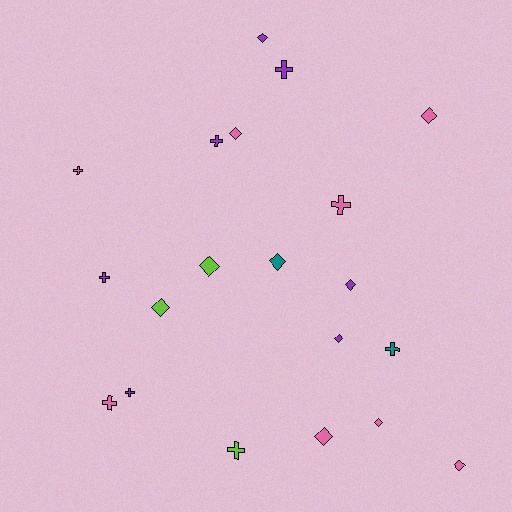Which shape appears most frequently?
Diamond, with 11 objects.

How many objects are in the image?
There are 20 objects.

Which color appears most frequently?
Pink, with 8 objects.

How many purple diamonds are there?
There are 3 purple diamonds.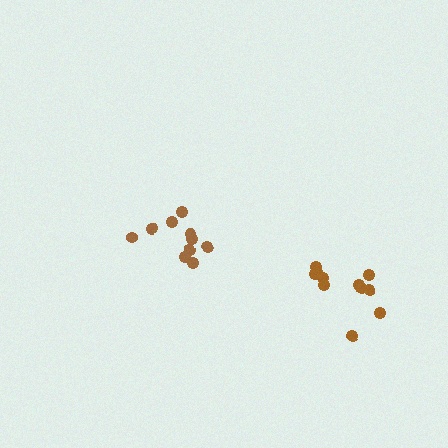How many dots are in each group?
Group 1: 11 dots, Group 2: 10 dots (21 total).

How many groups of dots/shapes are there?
There are 2 groups.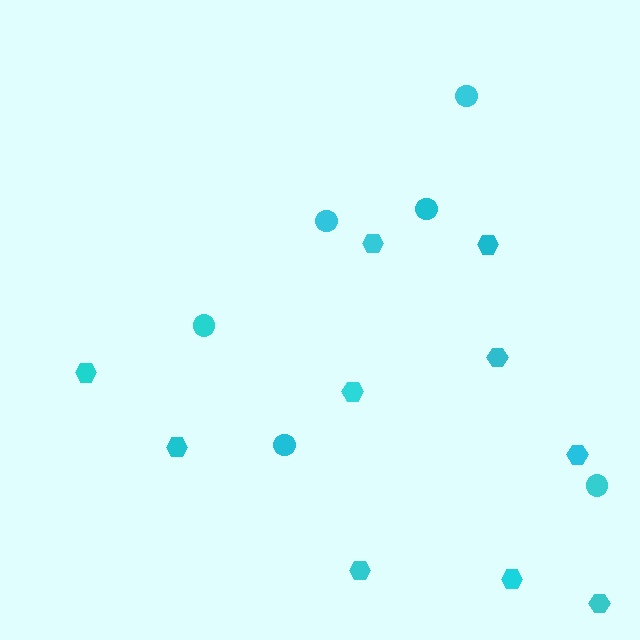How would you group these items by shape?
There are 2 groups: one group of hexagons (10) and one group of circles (6).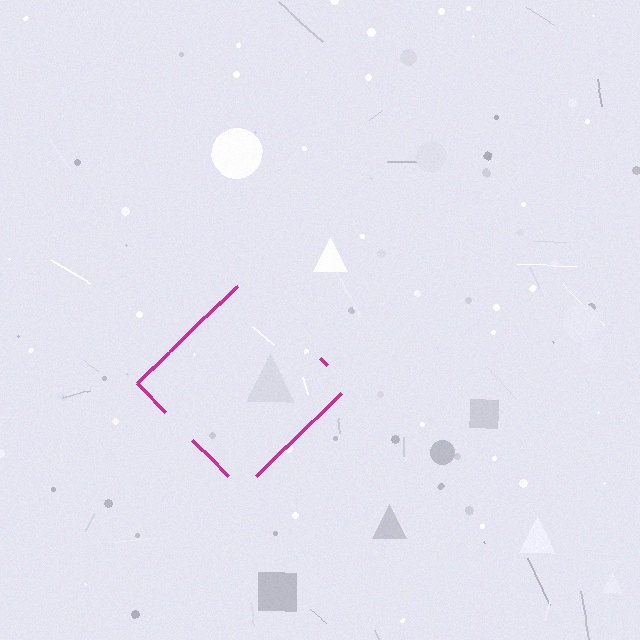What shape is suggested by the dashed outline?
The dashed outline suggests a diamond.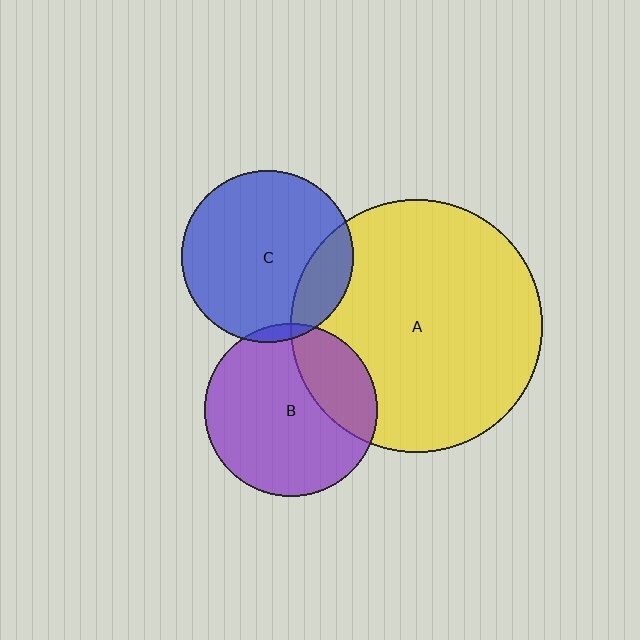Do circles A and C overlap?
Yes.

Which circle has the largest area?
Circle A (yellow).